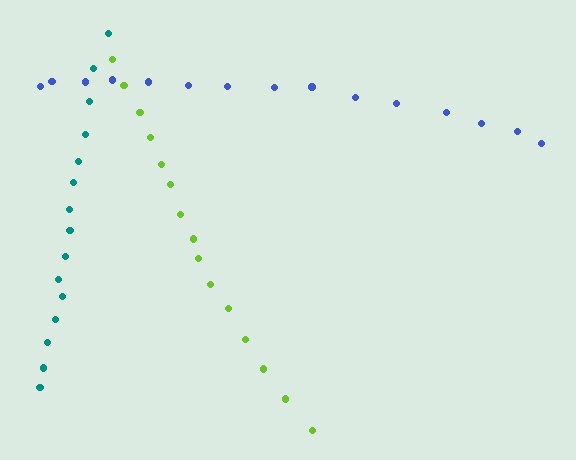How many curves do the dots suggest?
There are 3 distinct paths.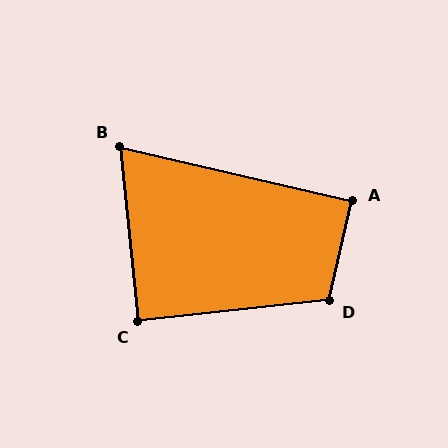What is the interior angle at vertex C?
Approximately 90 degrees (approximately right).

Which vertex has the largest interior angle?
D, at approximately 109 degrees.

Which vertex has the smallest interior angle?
B, at approximately 71 degrees.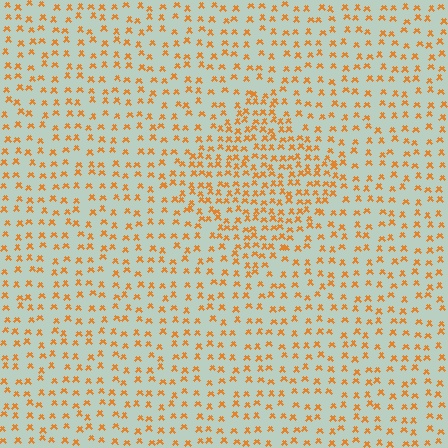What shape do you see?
I see a diamond.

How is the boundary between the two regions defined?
The boundary is defined by a change in element density (approximately 1.8x ratio). All elements are the same color, size, and shape.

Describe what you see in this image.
The image contains small orange elements arranged at two different densities. A diamond-shaped region is visible where the elements are more densely packed than the surrounding area.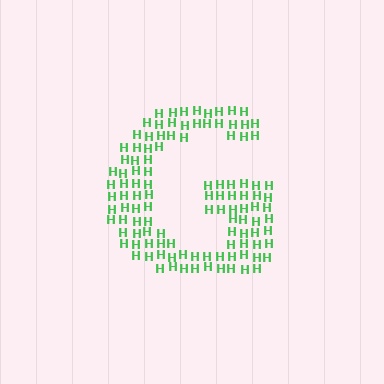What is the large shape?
The large shape is the letter G.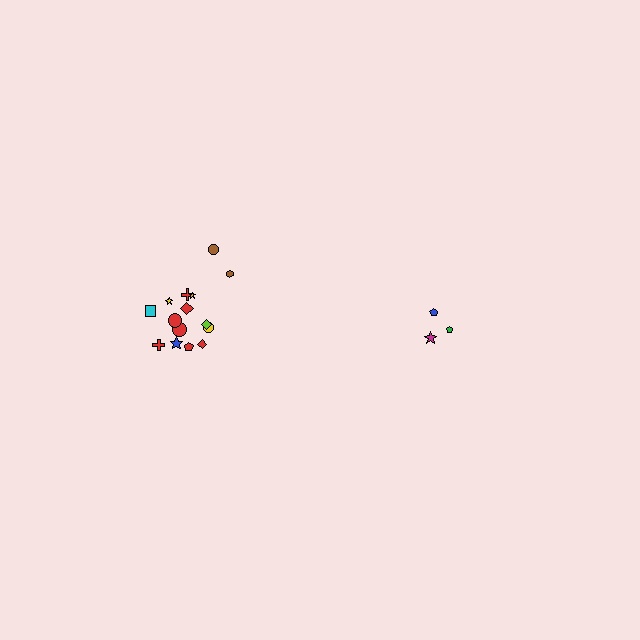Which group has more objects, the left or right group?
The left group.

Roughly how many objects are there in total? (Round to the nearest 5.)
Roughly 20 objects in total.